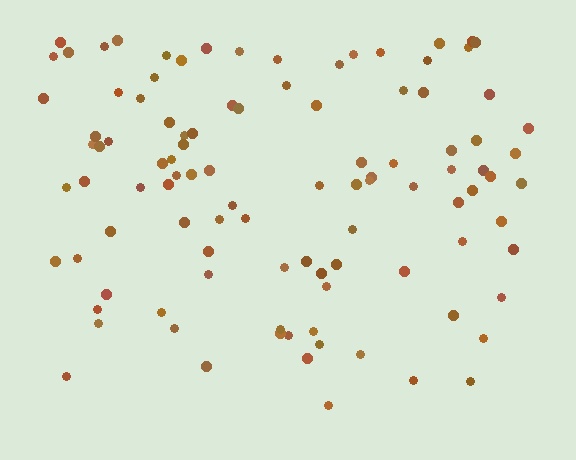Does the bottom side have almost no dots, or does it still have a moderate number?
Still a moderate number, just noticeably fewer than the top.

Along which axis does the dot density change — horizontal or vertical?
Vertical.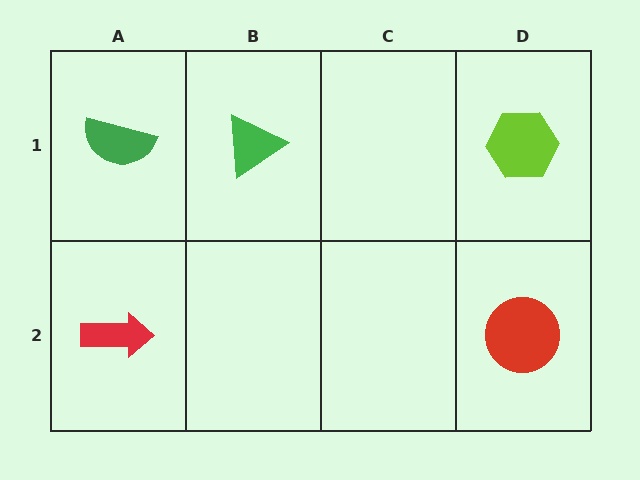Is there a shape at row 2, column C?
No, that cell is empty.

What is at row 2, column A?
A red arrow.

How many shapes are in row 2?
2 shapes.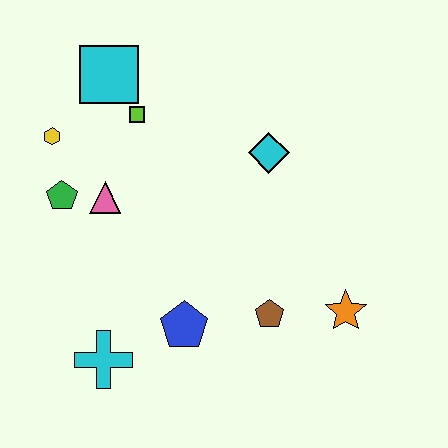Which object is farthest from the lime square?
The orange star is farthest from the lime square.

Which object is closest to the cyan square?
The lime square is closest to the cyan square.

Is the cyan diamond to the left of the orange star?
Yes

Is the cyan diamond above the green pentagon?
Yes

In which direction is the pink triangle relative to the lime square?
The pink triangle is below the lime square.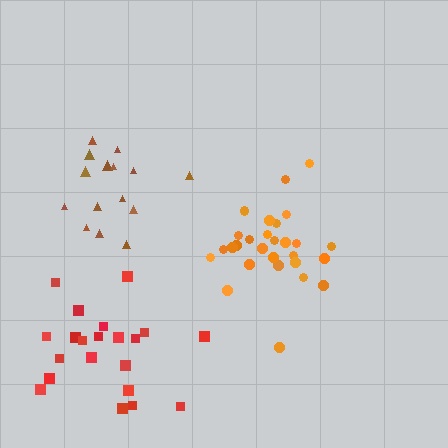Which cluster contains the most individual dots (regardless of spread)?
Orange (29).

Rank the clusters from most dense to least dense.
orange, brown, red.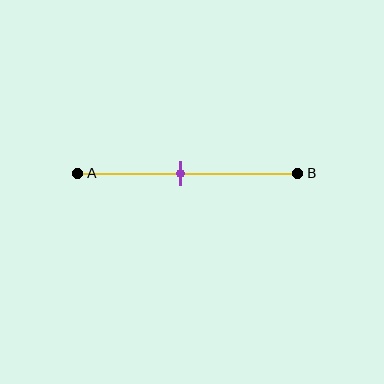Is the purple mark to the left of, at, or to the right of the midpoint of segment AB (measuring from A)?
The purple mark is to the left of the midpoint of segment AB.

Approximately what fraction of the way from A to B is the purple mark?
The purple mark is approximately 45% of the way from A to B.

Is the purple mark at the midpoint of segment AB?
No, the mark is at about 45% from A, not at the 50% midpoint.